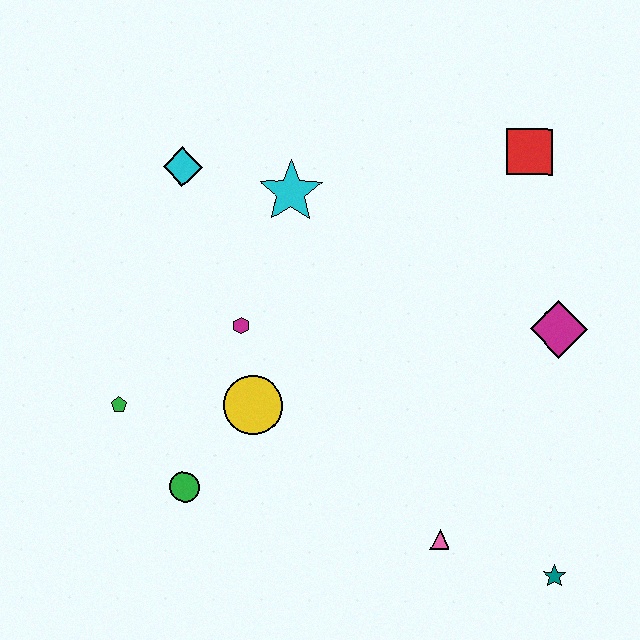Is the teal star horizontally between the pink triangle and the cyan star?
No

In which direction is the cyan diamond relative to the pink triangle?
The cyan diamond is above the pink triangle.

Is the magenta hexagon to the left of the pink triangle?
Yes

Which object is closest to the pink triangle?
The teal star is closest to the pink triangle.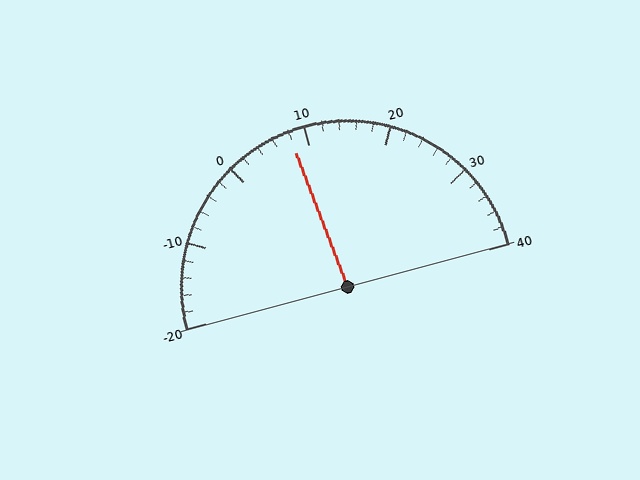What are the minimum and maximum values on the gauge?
The gauge ranges from -20 to 40.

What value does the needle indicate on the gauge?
The needle indicates approximately 8.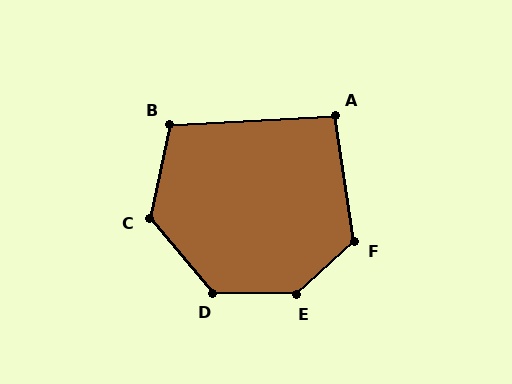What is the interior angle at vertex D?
Approximately 131 degrees (obtuse).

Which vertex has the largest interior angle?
E, at approximately 137 degrees.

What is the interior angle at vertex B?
Approximately 105 degrees (obtuse).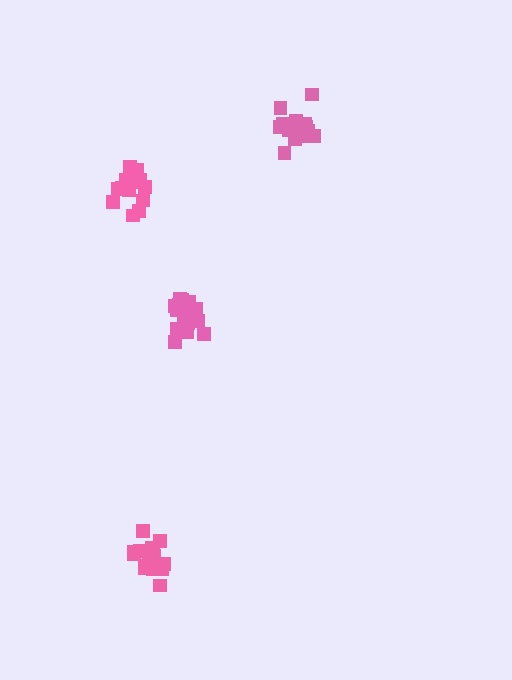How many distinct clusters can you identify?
There are 4 distinct clusters.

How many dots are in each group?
Group 1: 19 dots, Group 2: 14 dots, Group 3: 16 dots, Group 4: 18 dots (67 total).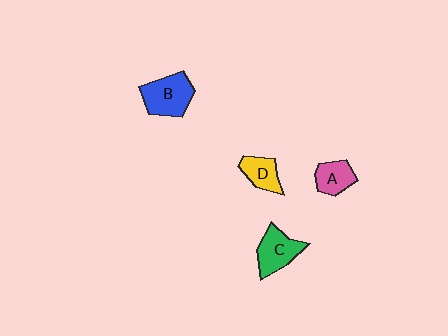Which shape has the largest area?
Shape B (blue).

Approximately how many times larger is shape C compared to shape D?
Approximately 1.3 times.